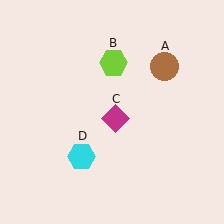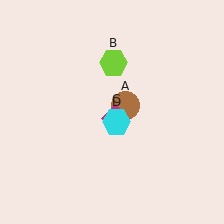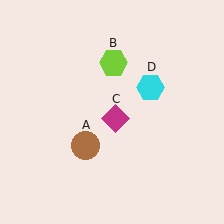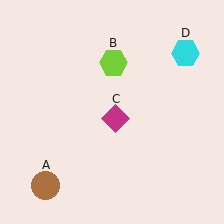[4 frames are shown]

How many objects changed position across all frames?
2 objects changed position: brown circle (object A), cyan hexagon (object D).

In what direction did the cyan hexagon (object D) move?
The cyan hexagon (object D) moved up and to the right.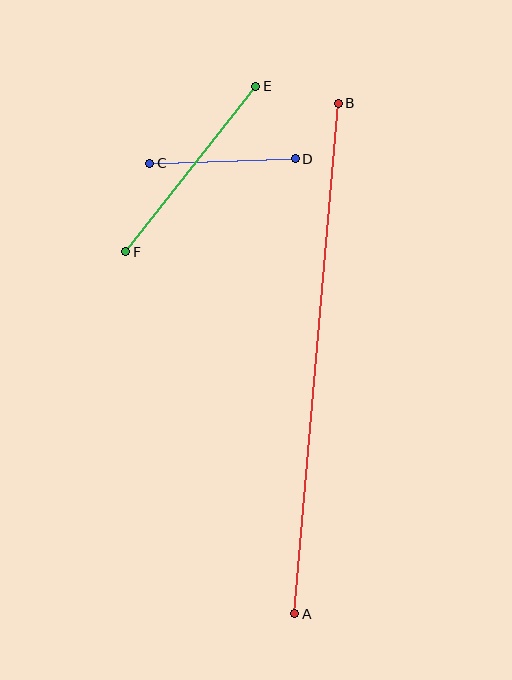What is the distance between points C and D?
The distance is approximately 146 pixels.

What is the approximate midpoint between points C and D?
The midpoint is at approximately (222, 161) pixels.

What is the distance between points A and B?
The distance is approximately 512 pixels.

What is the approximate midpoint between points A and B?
The midpoint is at approximately (316, 358) pixels.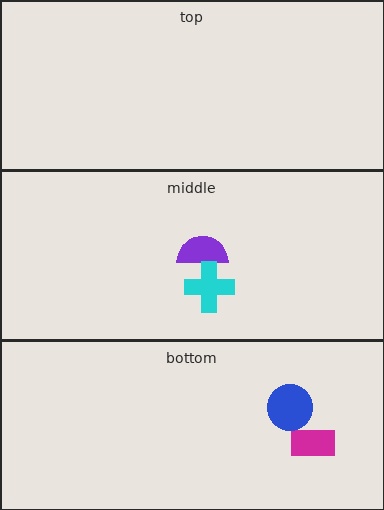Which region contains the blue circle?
The bottom region.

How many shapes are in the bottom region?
2.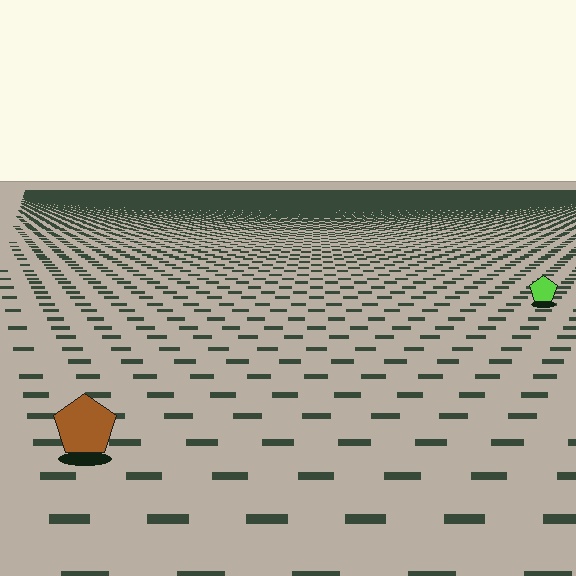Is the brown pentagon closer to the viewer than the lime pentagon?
Yes. The brown pentagon is closer — you can tell from the texture gradient: the ground texture is coarser near it.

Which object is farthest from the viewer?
The lime pentagon is farthest from the viewer. It appears smaller and the ground texture around it is denser.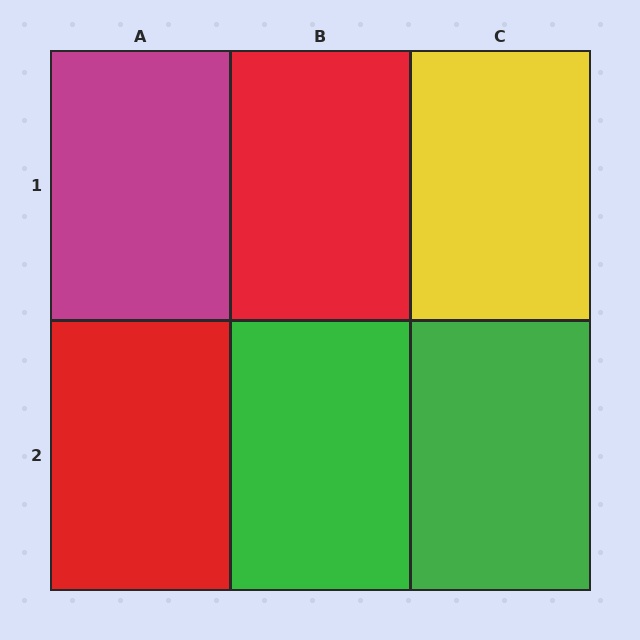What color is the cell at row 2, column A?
Red.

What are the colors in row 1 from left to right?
Magenta, red, yellow.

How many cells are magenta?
1 cell is magenta.